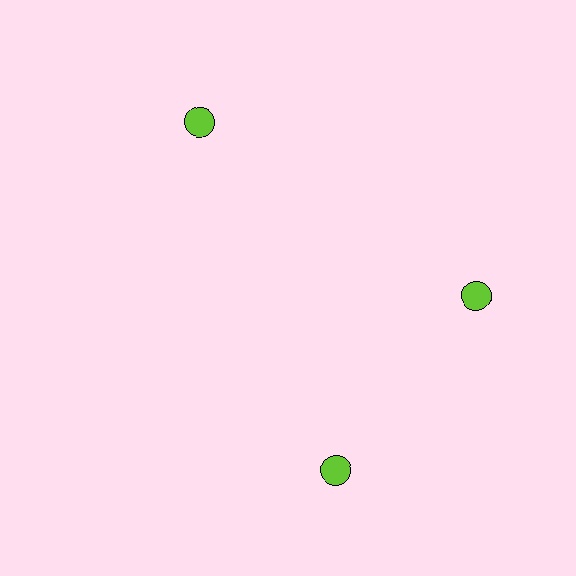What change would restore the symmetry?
The symmetry would be restored by rotating it back into even spacing with its neighbors so that all 3 circles sit at equal angles and equal distance from the center.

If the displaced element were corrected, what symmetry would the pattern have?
It would have 3-fold rotational symmetry — the pattern would map onto itself every 120 degrees.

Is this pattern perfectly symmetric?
No. The 3 lime circles are arranged in a ring, but one element near the 7 o'clock position is rotated out of alignment along the ring, breaking the 3-fold rotational symmetry.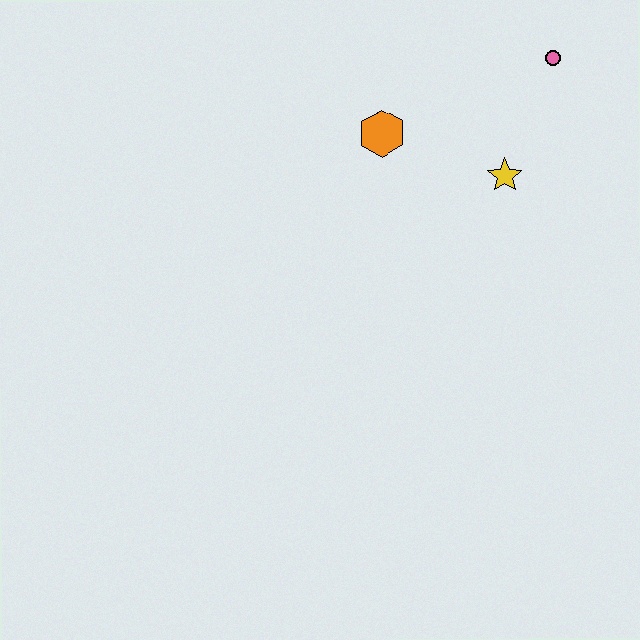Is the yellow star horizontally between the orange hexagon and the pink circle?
Yes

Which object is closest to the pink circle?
The yellow star is closest to the pink circle.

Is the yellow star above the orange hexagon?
No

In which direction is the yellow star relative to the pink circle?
The yellow star is below the pink circle.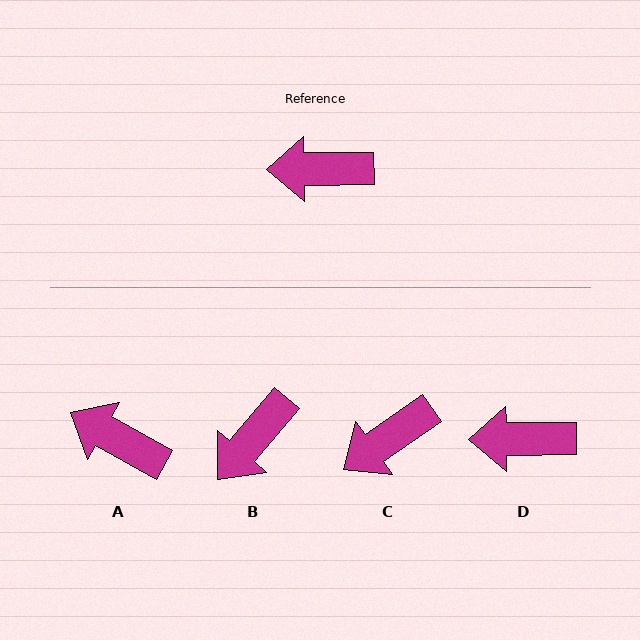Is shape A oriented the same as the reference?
No, it is off by about 30 degrees.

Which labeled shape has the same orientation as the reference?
D.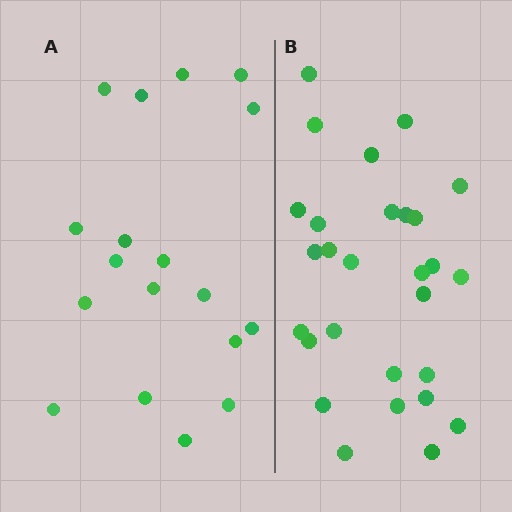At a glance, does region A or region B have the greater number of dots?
Region B (the right region) has more dots.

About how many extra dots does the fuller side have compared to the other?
Region B has roughly 10 or so more dots than region A.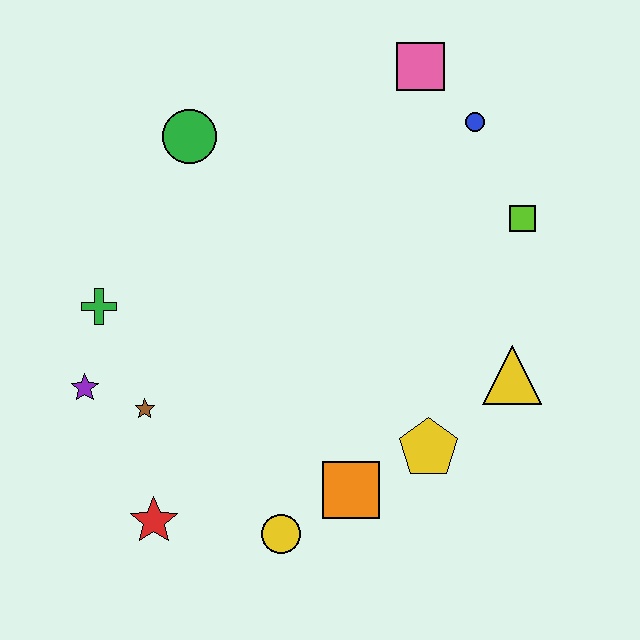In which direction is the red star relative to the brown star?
The red star is below the brown star.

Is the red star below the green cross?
Yes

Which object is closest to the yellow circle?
The orange square is closest to the yellow circle.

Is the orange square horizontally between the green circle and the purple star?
No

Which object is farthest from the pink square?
The red star is farthest from the pink square.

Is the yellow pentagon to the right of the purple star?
Yes